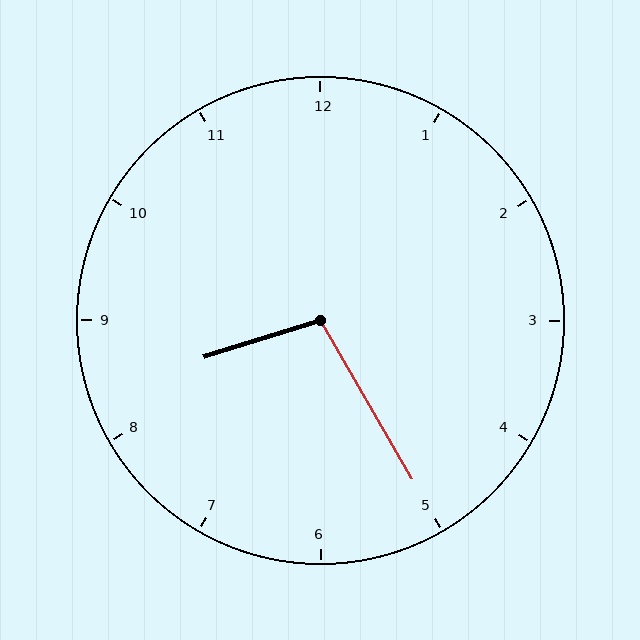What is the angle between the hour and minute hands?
Approximately 102 degrees.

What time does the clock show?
8:25.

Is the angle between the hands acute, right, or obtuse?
It is obtuse.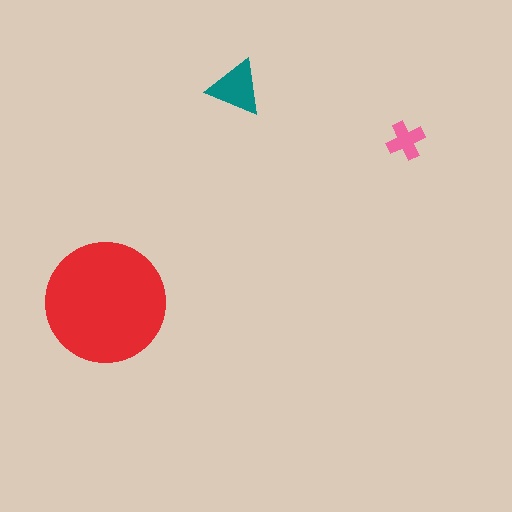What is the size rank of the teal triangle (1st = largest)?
2nd.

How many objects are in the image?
There are 3 objects in the image.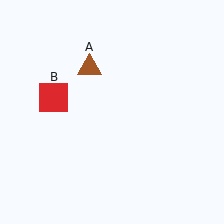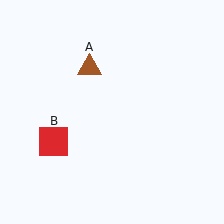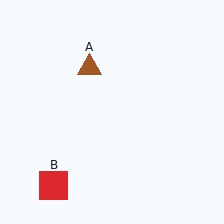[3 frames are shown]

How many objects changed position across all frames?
1 object changed position: red square (object B).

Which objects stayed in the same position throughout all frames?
Brown triangle (object A) remained stationary.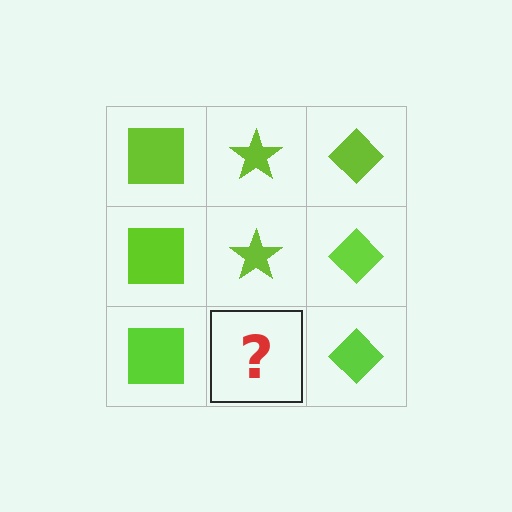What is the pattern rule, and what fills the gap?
The rule is that each column has a consistent shape. The gap should be filled with a lime star.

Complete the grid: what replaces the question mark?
The question mark should be replaced with a lime star.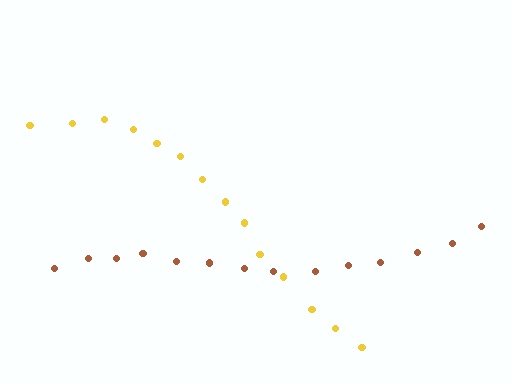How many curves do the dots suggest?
There are 2 distinct paths.